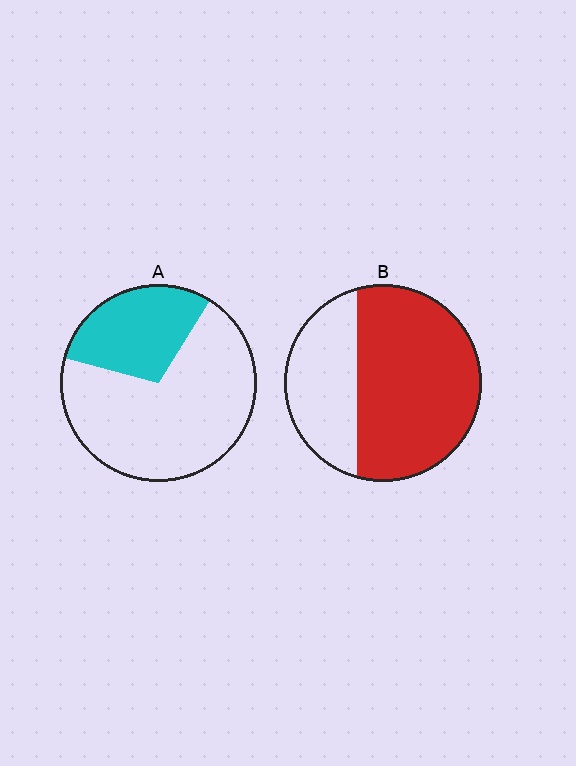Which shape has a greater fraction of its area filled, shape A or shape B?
Shape B.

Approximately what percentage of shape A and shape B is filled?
A is approximately 30% and B is approximately 65%.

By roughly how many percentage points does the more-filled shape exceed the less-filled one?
By roughly 35 percentage points (B over A).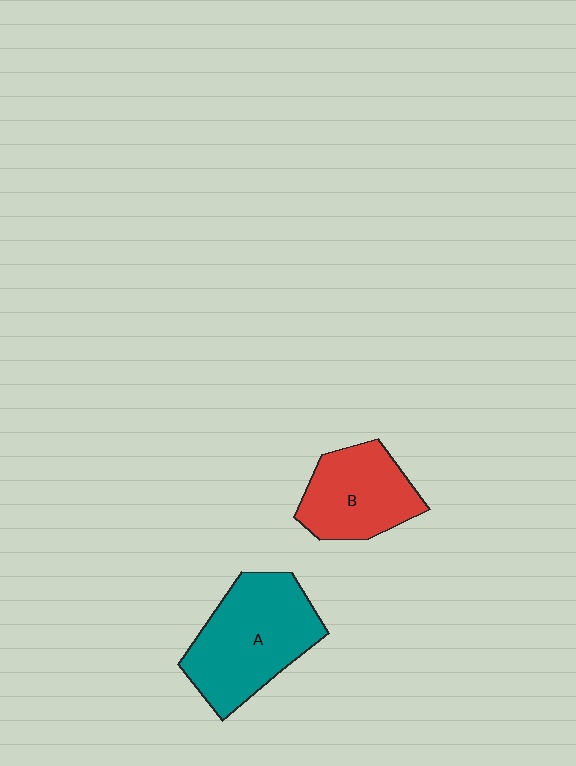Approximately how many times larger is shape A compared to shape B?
Approximately 1.4 times.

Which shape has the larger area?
Shape A (teal).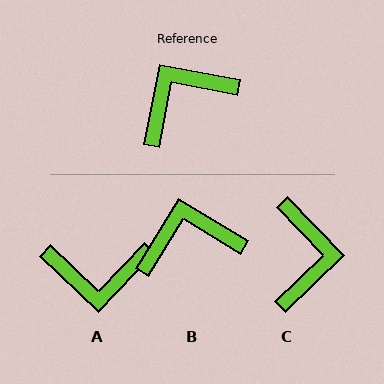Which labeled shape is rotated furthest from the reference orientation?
A, about 148 degrees away.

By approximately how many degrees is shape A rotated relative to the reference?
Approximately 148 degrees counter-clockwise.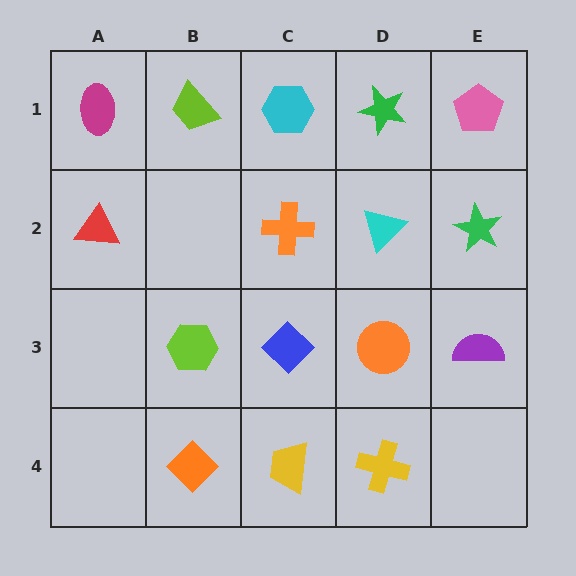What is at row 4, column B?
An orange diamond.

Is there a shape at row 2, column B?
No, that cell is empty.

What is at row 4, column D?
A yellow cross.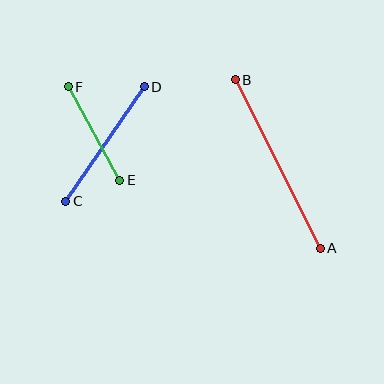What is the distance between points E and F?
The distance is approximately 107 pixels.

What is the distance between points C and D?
The distance is approximately 139 pixels.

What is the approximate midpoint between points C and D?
The midpoint is at approximately (105, 144) pixels.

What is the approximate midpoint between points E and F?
The midpoint is at approximately (94, 133) pixels.